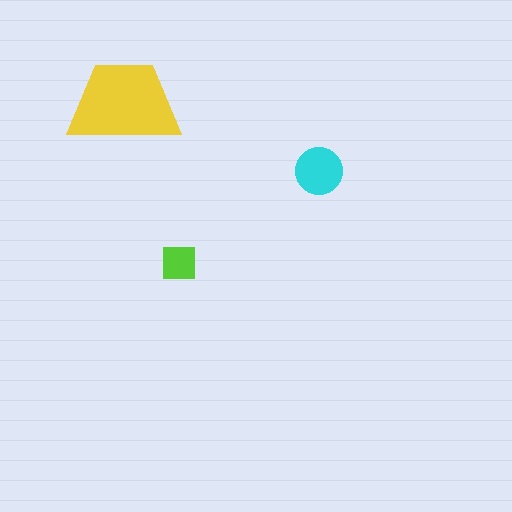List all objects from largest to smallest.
The yellow trapezoid, the cyan circle, the lime square.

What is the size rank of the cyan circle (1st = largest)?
2nd.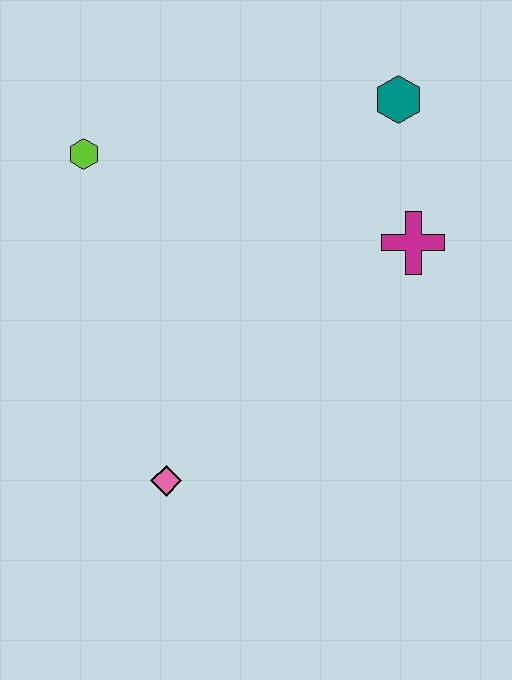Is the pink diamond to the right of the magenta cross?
No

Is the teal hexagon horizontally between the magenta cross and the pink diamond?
Yes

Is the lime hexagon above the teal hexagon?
No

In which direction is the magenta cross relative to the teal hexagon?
The magenta cross is below the teal hexagon.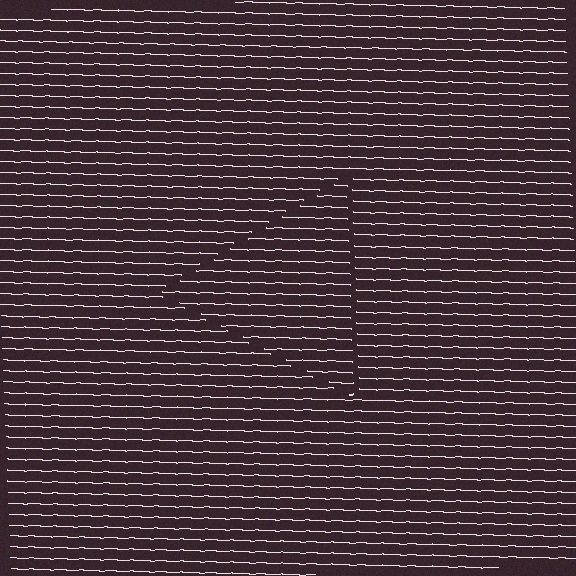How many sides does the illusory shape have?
3 sides — the line-ends trace a triangle.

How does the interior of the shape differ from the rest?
The interior of the shape contains the same grating, shifted by half a period — the contour is defined by the phase discontinuity where line-ends from the inner and outer gratings abut.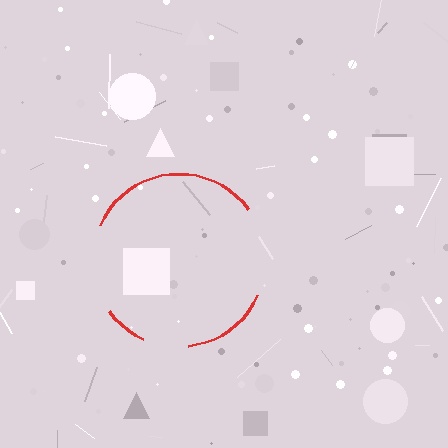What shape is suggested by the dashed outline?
The dashed outline suggests a circle.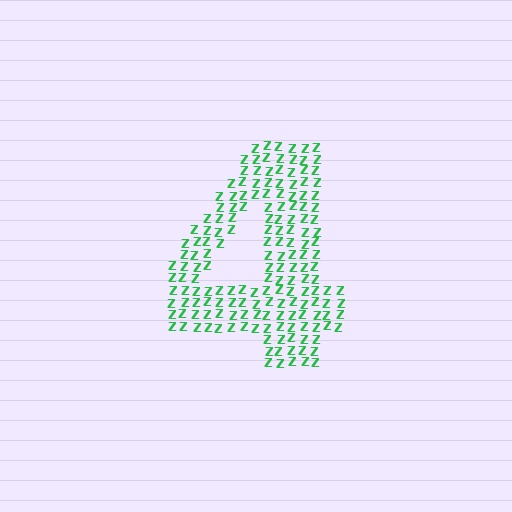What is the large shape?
The large shape is the digit 4.